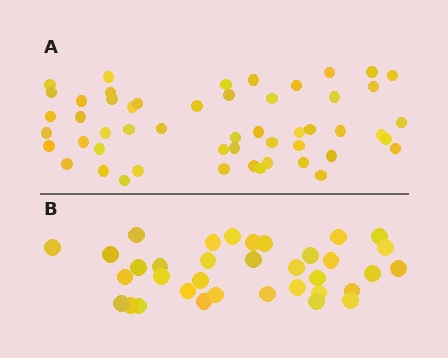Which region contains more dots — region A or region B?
Region A (the top region) has more dots.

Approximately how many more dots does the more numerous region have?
Region A has approximately 15 more dots than region B.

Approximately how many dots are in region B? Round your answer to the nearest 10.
About 40 dots. (The exact count is 35, which rounds to 40.)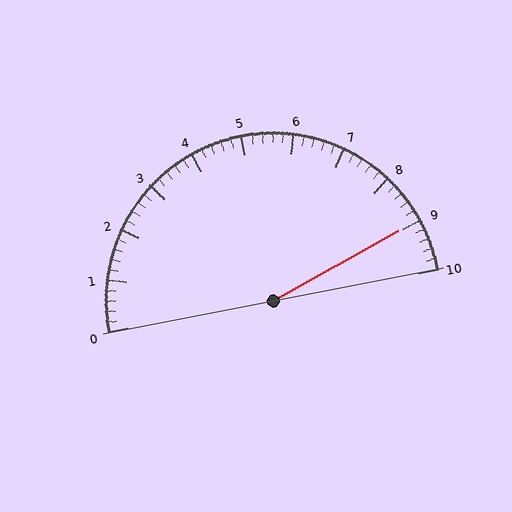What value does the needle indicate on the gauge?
The needle indicates approximately 9.0.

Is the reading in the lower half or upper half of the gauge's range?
The reading is in the upper half of the range (0 to 10).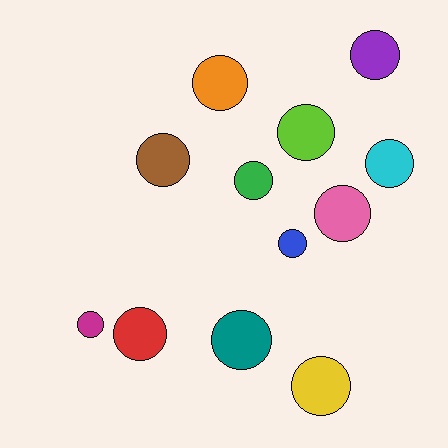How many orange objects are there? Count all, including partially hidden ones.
There is 1 orange object.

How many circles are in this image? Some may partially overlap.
There are 12 circles.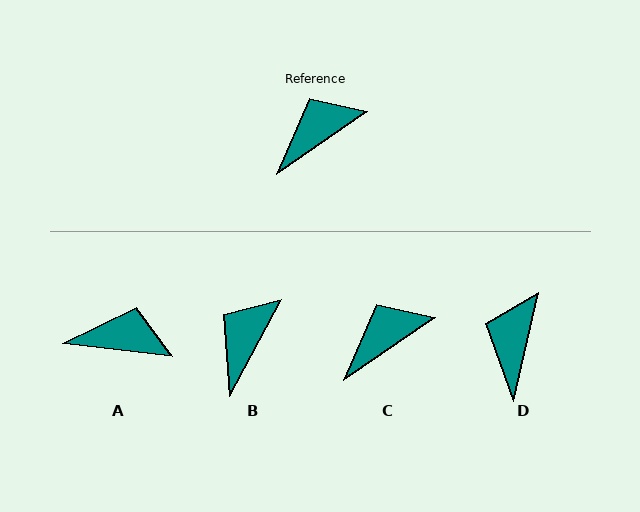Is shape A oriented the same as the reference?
No, it is off by about 41 degrees.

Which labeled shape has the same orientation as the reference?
C.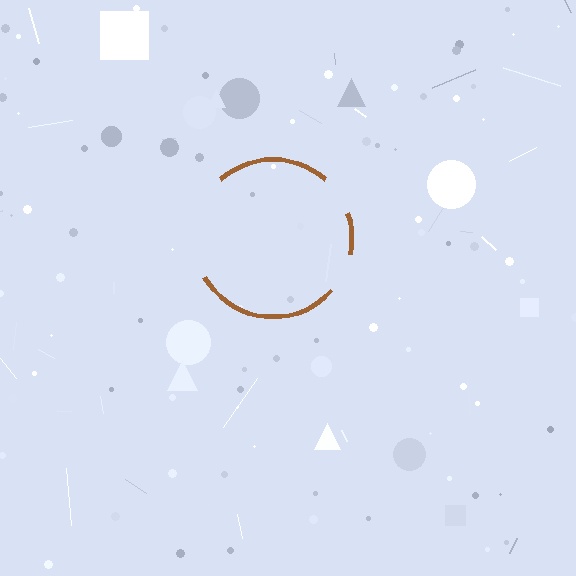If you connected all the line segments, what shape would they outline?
They would outline a circle.